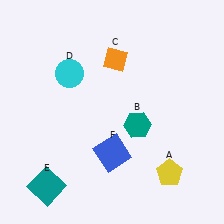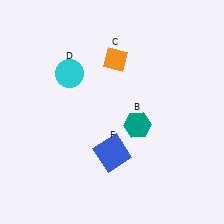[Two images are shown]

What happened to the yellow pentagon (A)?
The yellow pentagon (A) was removed in Image 2. It was in the bottom-right area of Image 1.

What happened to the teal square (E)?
The teal square (E) was removed in Image 2. It was in the bottom-left area of Image 1.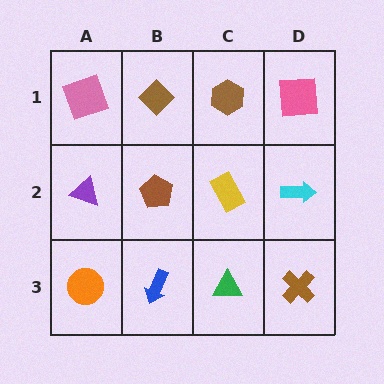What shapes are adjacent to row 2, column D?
A pink square (row 1, column D), a brown cross (row 3, column D), a yellow rectangle (row 2, column C).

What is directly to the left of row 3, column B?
An orange circle.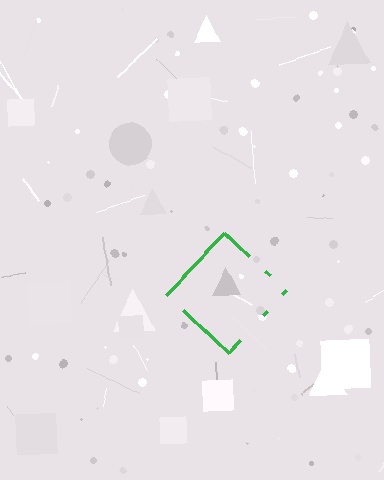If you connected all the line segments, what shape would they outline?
They would outline a diamond.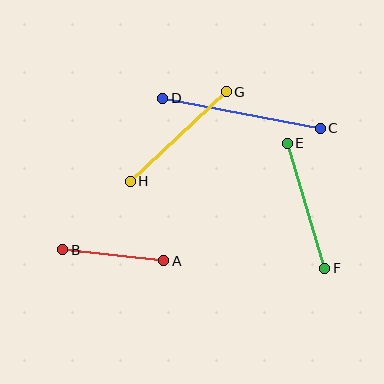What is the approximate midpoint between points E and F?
The midpoint is at approximately (306, 206) pixels.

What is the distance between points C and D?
The distance is approximately 161 pixels.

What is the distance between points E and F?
The distance is approximately 131 pixels.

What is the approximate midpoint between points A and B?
The midpoint is at approximately (113, 255) pixels.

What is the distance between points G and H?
The distance is approximately 131 pixels.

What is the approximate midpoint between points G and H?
The midpoint is at approximately (178, 136) pixels.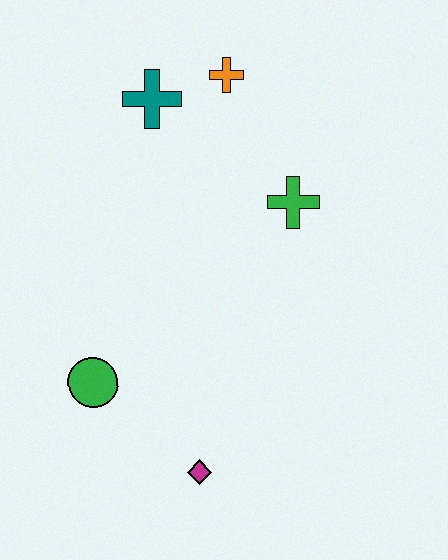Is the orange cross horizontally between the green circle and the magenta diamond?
No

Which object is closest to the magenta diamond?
The green circle is closest to the magenta diamond.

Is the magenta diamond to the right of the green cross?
No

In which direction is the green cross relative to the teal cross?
The green cross is to the right of the teal cross.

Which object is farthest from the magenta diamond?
The orange cross is farthest from the magenta diamond.